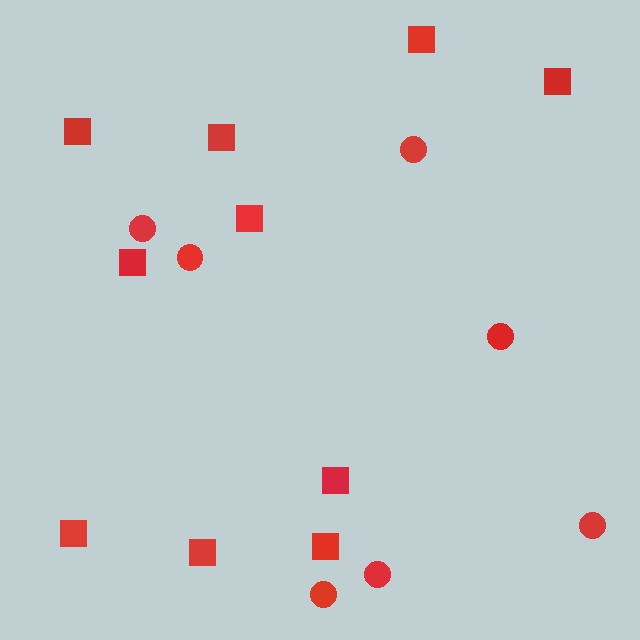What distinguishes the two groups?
There are 2 groups: one group of squares (10) and one group of circles (7).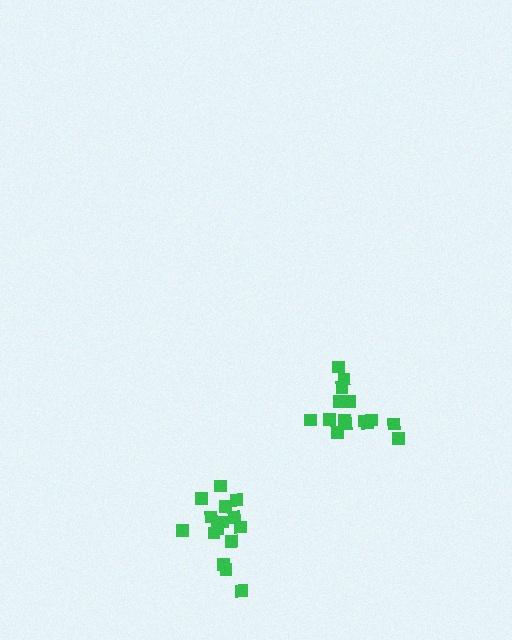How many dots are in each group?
Group 1: 15 dots, Group 2: 15 dots (30 total).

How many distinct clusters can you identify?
There are 2 distinct clusters.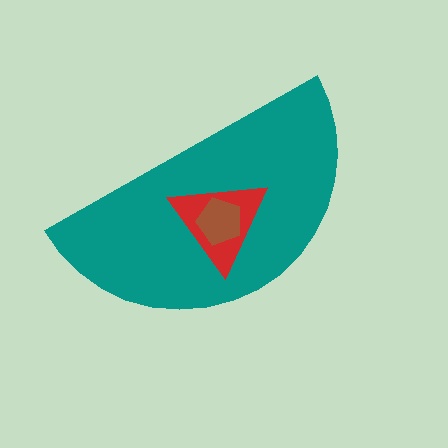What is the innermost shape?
The brown pentagon.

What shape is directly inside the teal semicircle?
The red triangle.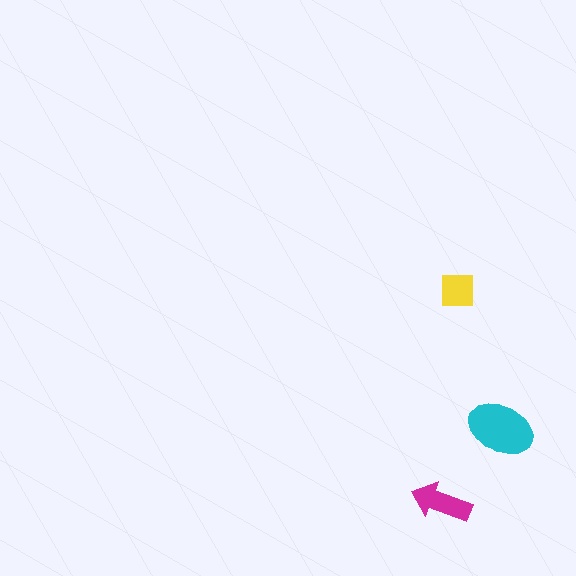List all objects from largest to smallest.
The cyan ellipse, the magenta arrow, the yellow square.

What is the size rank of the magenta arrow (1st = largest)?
2nd.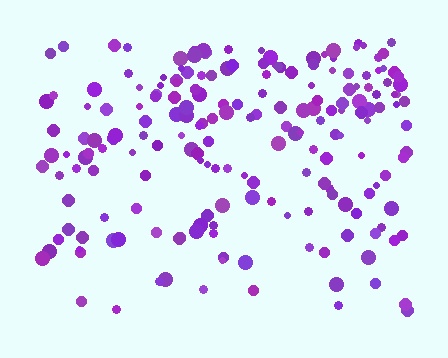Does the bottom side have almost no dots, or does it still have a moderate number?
Still a moderate number, just noticeably fewer than the top.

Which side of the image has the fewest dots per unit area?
The bottom.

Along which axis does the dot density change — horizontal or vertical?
Vertical.